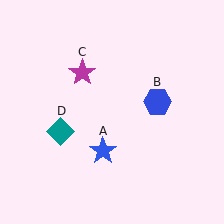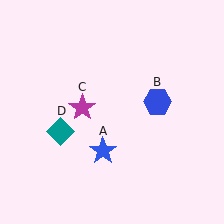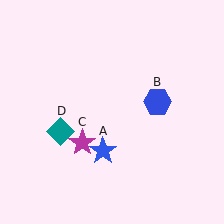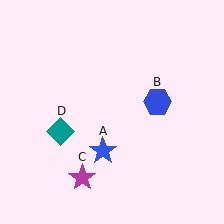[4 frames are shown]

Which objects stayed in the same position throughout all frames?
Blue star (object A) and blue hexagon (object B) and teal diamond (object D) remained stationary.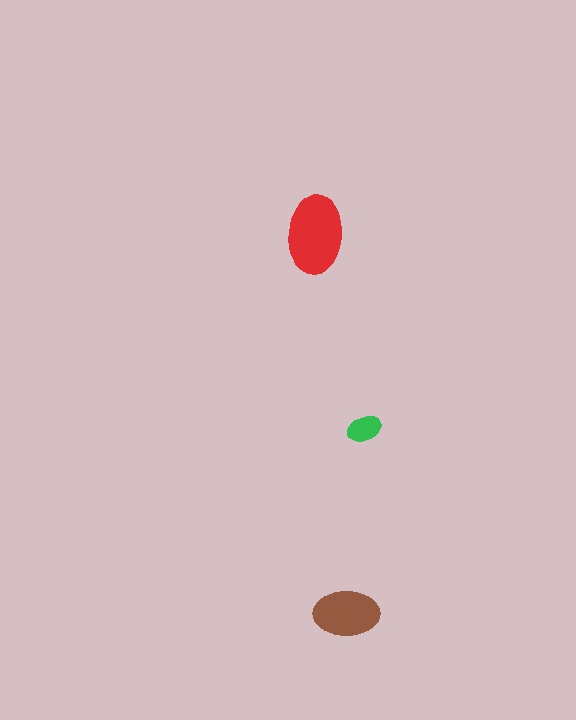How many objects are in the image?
There are 3 objects in the image.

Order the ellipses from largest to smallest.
the red one, the brown one, the green one.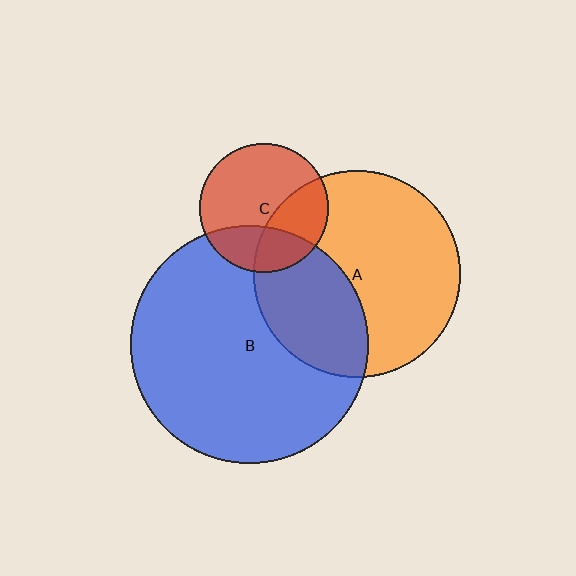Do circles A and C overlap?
Yes.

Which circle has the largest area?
Circle B (blue).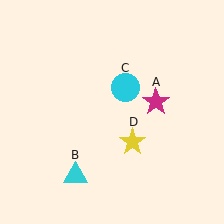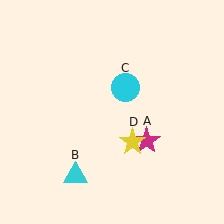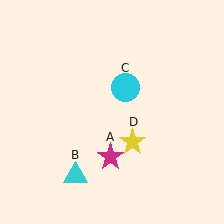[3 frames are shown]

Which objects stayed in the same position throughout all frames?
Cyan triangle (object B) and cyan circle (object C) and yellow star (object D) remained stationary.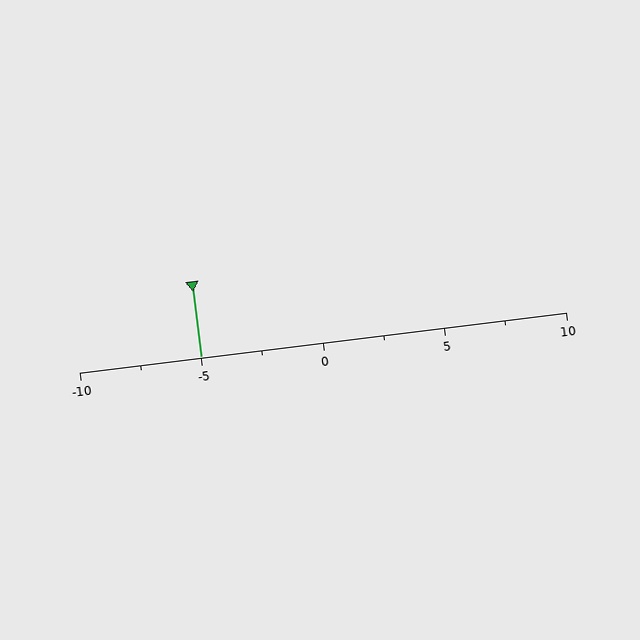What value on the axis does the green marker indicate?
The marker indicates approximately -5.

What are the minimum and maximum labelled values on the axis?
The axis runs from -10 to 10.